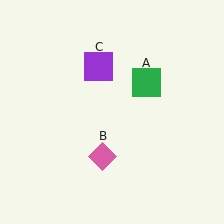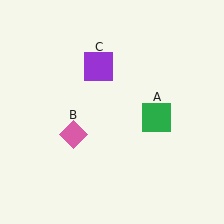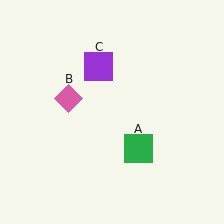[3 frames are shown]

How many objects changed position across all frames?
2 objects changed position: green square (object A), pink diamond (object B).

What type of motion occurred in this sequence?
The green square (object A), pink diamond (object B) rotated clockwise around the center of the scene.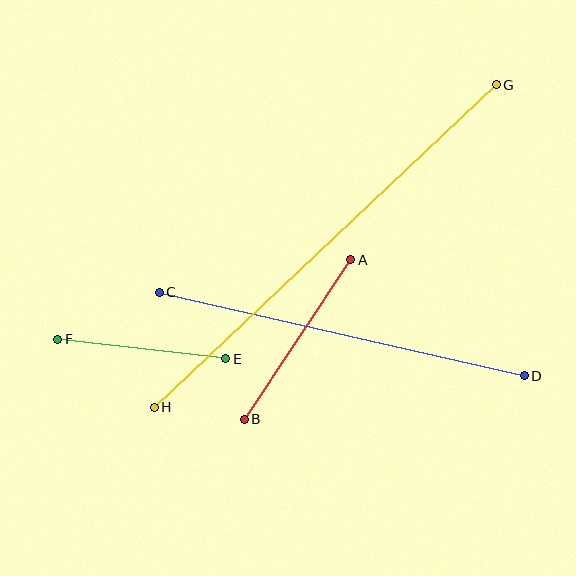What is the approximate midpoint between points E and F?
The midpoint is at approximately (142, 349) pixels.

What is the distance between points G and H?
The distance is approximately 470 pixels.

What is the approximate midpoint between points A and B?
The midpoint is at approximately (298, 339) pixels.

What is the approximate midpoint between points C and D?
The midpoint is at approximately (342, 334) pixels.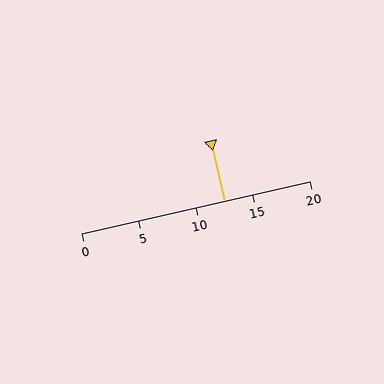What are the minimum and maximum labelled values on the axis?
The axis runs from 0 to 20.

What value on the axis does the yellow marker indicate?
The marker indicates approximately 12.5.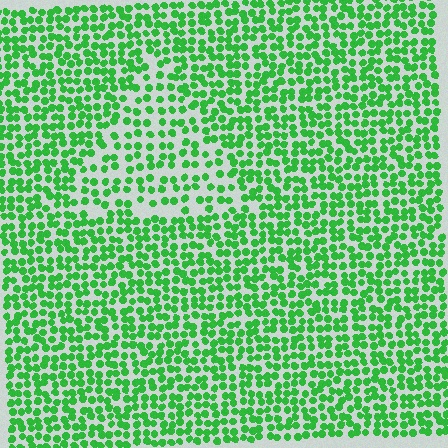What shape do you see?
I see a triangle.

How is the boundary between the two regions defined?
The boundary is defined by a change in element density (approximately 1.6x ratio). All elements are the same color, size, and shape.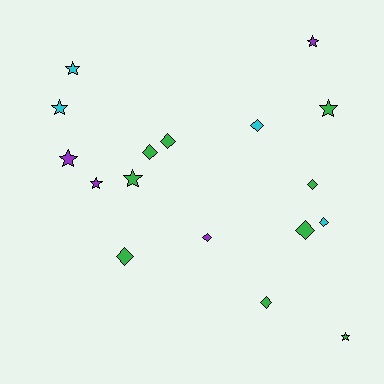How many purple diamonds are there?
There is 1 purple diamond.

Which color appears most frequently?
Green, with 9 objects.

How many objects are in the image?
There are 17 objects.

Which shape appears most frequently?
Diamond, with 9 objects.